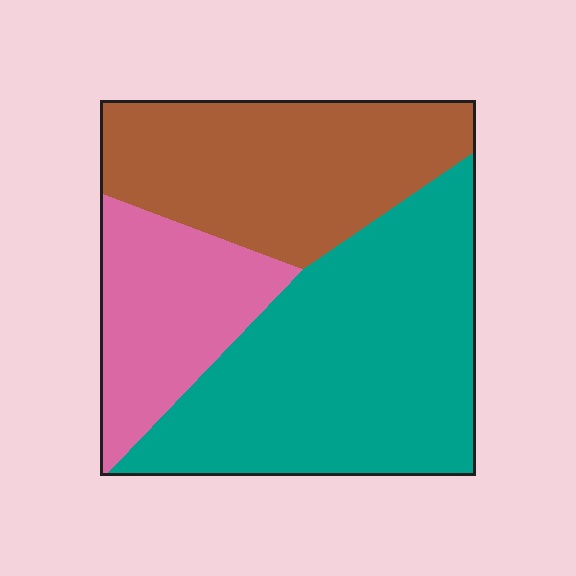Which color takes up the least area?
Pink, at roughly 20%.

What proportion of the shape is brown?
Brown covers 32% of the shape.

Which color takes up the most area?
Teal, at roughly 45%.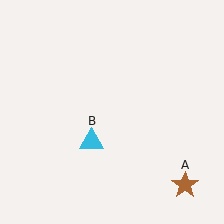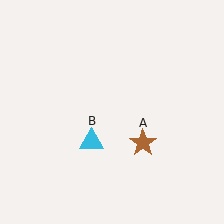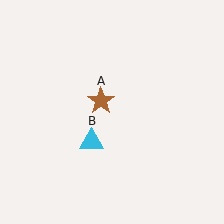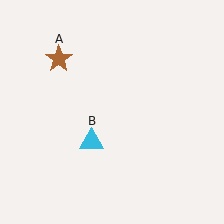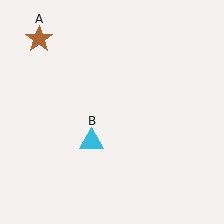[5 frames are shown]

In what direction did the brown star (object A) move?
The brown star (object A) moved up and to the left.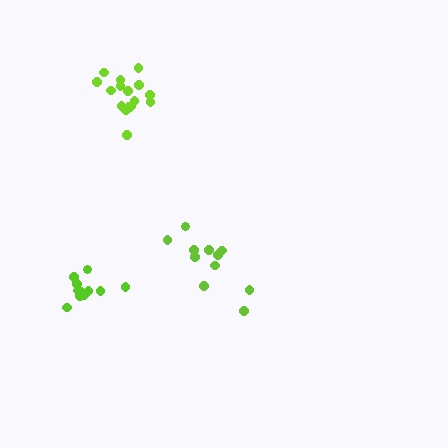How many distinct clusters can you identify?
There are 3 distinct clusters.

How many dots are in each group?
Group 1: 11 dots, Group 2: 17 dots, Group 3: 11 dots (39 total).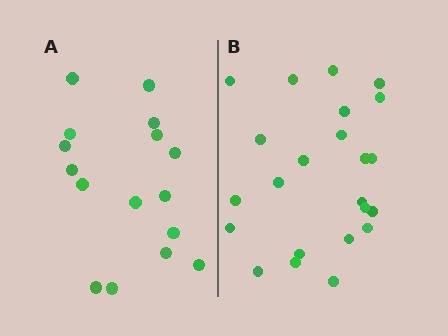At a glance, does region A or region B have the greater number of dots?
Region B (the right region) has more dots.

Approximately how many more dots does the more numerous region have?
Region B has roughly 8 or so more dots than region A.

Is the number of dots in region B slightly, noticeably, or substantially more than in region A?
Region B has noticeably more, but not dramatically so. The ratio is roughly 1.4 to 1.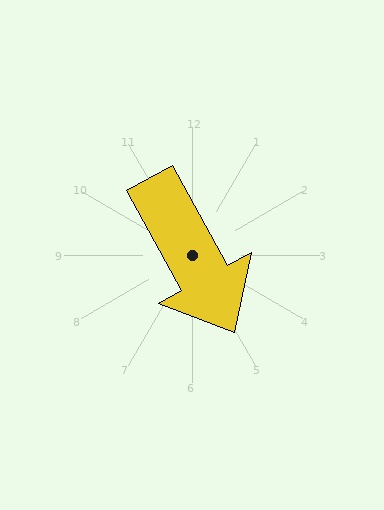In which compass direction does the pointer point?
Southeast.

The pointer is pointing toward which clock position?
Roughly 5 o'clock.